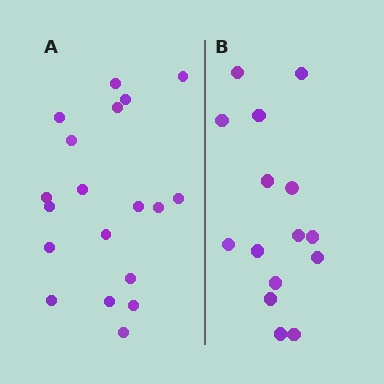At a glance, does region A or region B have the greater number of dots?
Region A (the left region) has more dots.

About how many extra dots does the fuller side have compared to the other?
Region A has about 4 more dots than region B.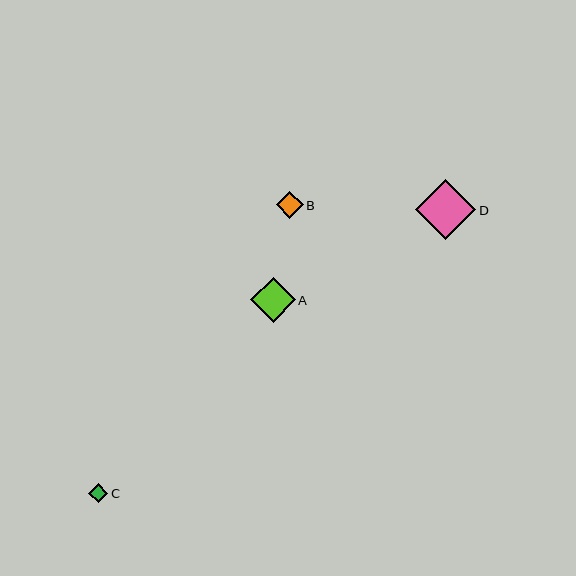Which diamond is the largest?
Diamond D is the largest with a size of approximately 60 pixels.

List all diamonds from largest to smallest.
From largest to smallest: D, A, B, C.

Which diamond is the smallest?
Diamond C is the smallest with a size of approximately 19 pixels.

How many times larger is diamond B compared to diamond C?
Diamond B is approximately 1.4 times the size of diamond C.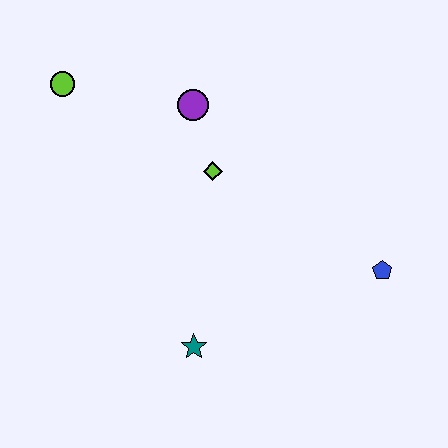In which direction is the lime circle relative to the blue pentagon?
The lime circle is to the left of the blue pentagon.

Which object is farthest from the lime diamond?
The blue pentagon is farthest from the lime diamond.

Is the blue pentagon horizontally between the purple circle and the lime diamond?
No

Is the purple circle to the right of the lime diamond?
No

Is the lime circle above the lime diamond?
Yes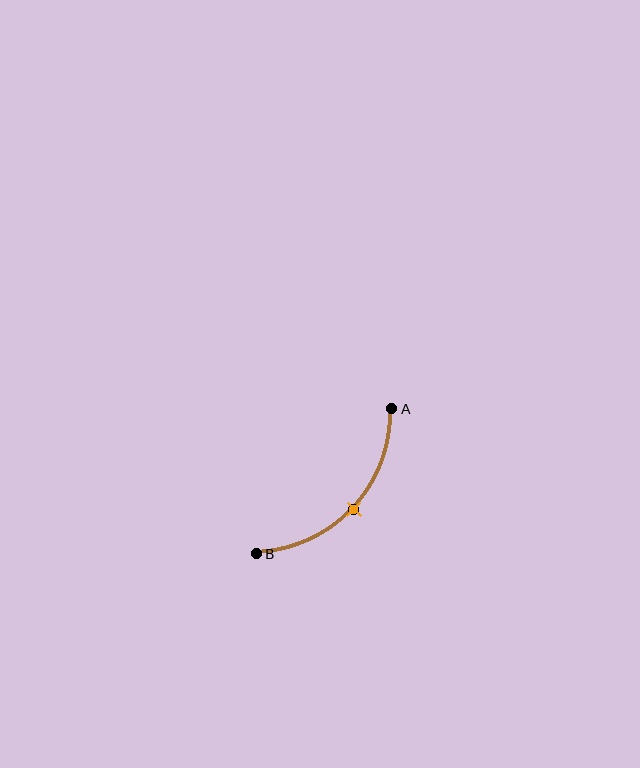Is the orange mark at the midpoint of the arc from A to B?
Yes. The orange mark lies on the arc at equal arc-length from both A and B — it is the arc midpoint.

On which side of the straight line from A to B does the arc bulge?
The arc bulges below and to the right of the straight line connecting A and B.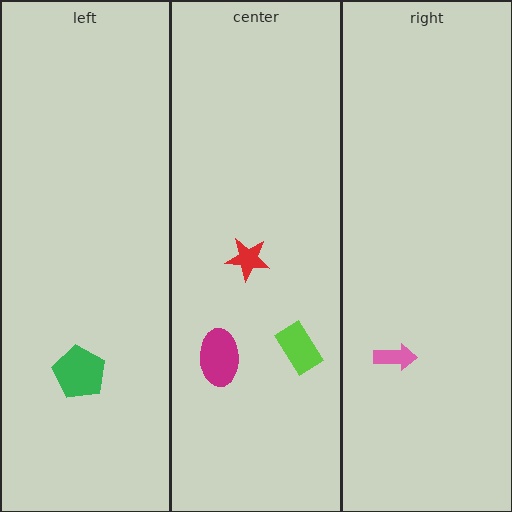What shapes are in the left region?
The green pentagon.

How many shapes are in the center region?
3.